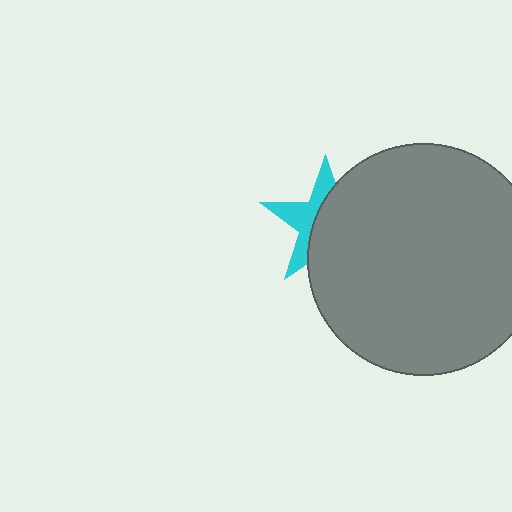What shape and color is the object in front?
The object in front is a gray circle.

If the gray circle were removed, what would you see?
You would see the complete cyan star.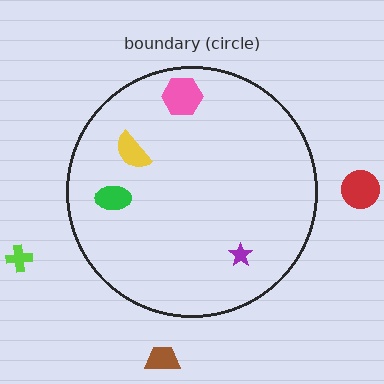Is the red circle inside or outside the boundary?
Outside.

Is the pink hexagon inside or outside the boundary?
Inside.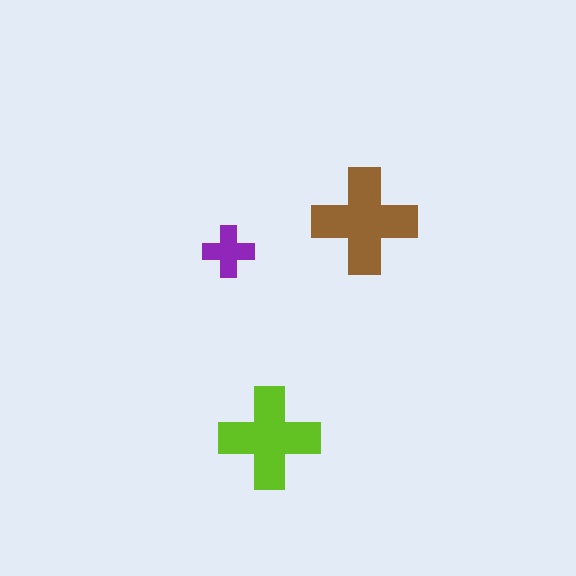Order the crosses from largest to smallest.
the brown one, the lime one, the purple one.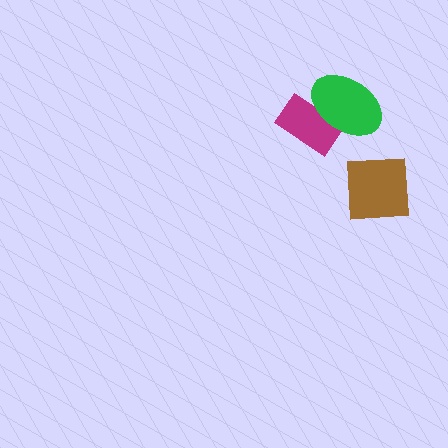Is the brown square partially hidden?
No, no other shape covers it.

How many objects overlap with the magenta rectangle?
1 object overlaps with the magenta rectangle.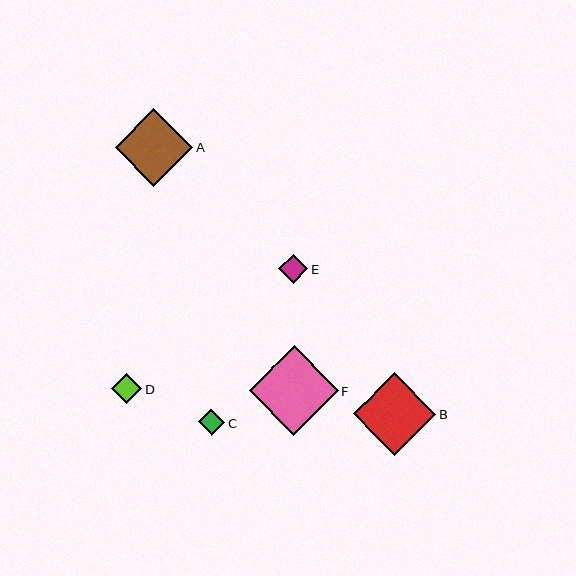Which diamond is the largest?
Diamond F is the largest with a size of approximately 89 pixels.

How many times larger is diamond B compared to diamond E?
Diamond B is approximately 2.9 times the size of diamond E.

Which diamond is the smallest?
Diamond C is the smallest with a size of approximately 26 pixels.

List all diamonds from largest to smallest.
From largest to smallest: F, B, A, D, E, C.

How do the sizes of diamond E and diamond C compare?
Diamond E and diamond C are approximately the same size.